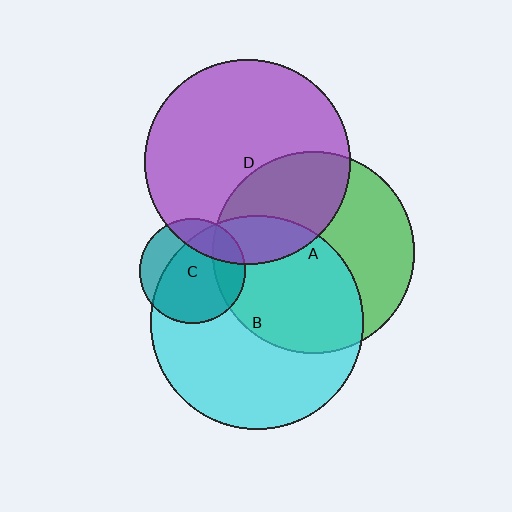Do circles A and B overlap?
Yes.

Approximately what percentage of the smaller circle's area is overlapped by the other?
Approximately 50%.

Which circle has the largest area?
Circle B (cyan).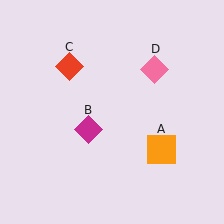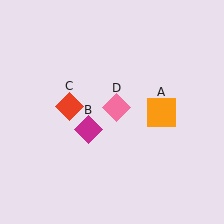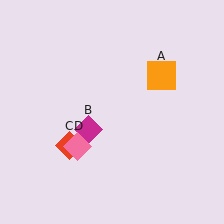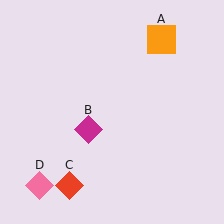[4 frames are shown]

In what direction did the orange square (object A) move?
The orange square (object A) moved up.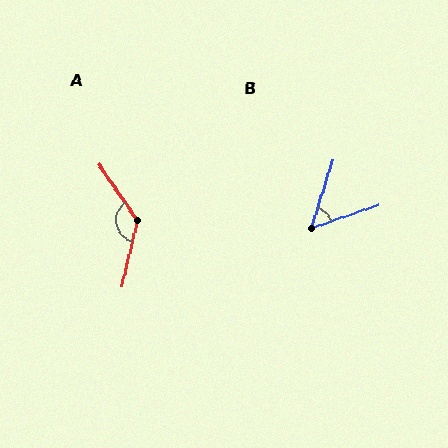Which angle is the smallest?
B, at approximately 54 degrees.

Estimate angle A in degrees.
Approximately 132 degrees.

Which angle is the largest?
A, at approximately 132 degrees.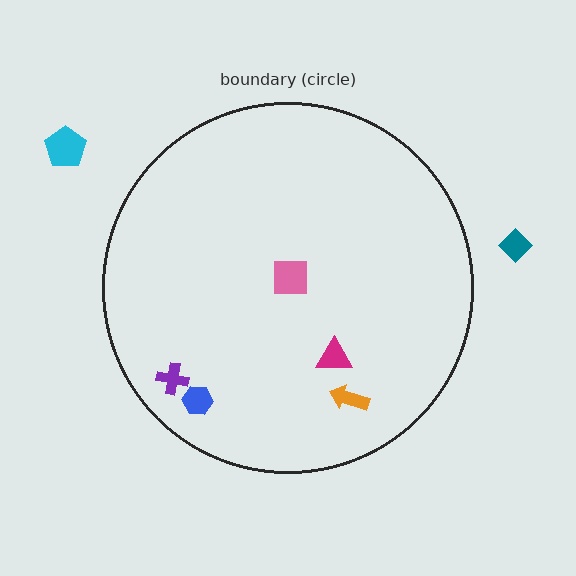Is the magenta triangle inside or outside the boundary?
Inside.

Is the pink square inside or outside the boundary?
Inside.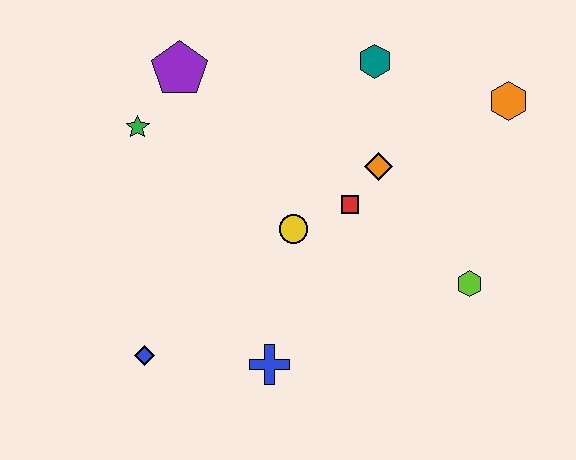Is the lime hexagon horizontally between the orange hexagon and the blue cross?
Yes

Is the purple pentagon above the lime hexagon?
Yes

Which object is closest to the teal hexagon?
The orange diamond is closest to the teal hexagon.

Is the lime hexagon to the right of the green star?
Yes